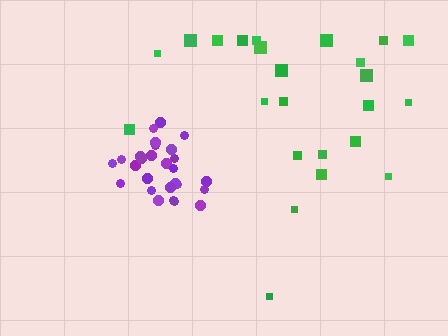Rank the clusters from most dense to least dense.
purple, green.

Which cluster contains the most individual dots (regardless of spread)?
Purple (27).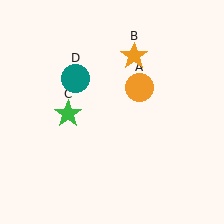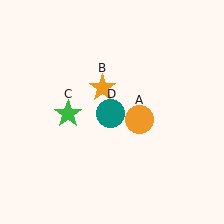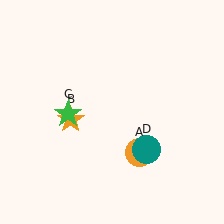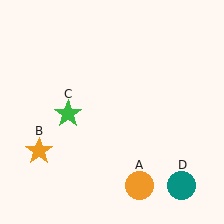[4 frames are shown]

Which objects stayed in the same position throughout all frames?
Green star (object C) remained stationary.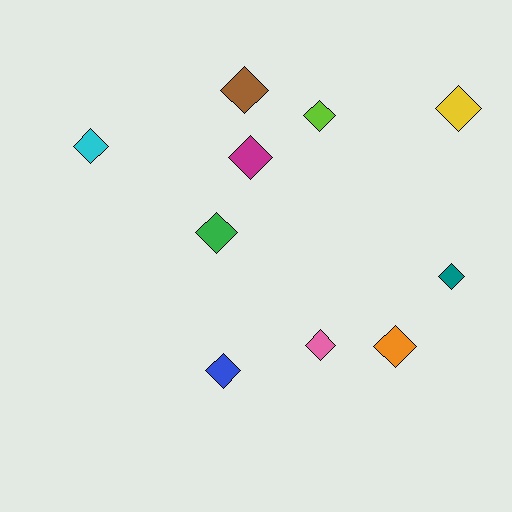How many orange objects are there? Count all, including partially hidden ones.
There is 1 orange object.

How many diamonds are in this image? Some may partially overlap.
There are 10 diamonds.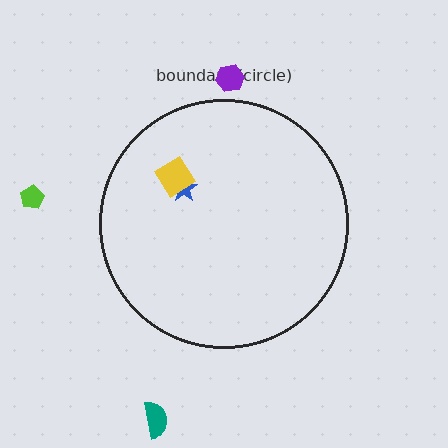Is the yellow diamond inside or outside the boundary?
Inside.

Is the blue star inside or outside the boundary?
Inside.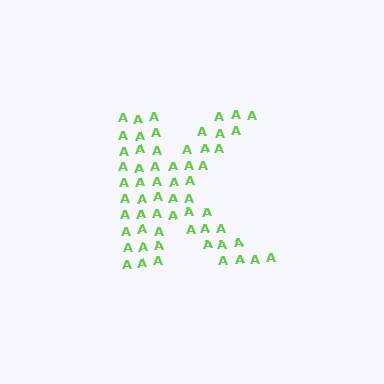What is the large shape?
The large shape is the letter K.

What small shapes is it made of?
It is made of small letter A's.